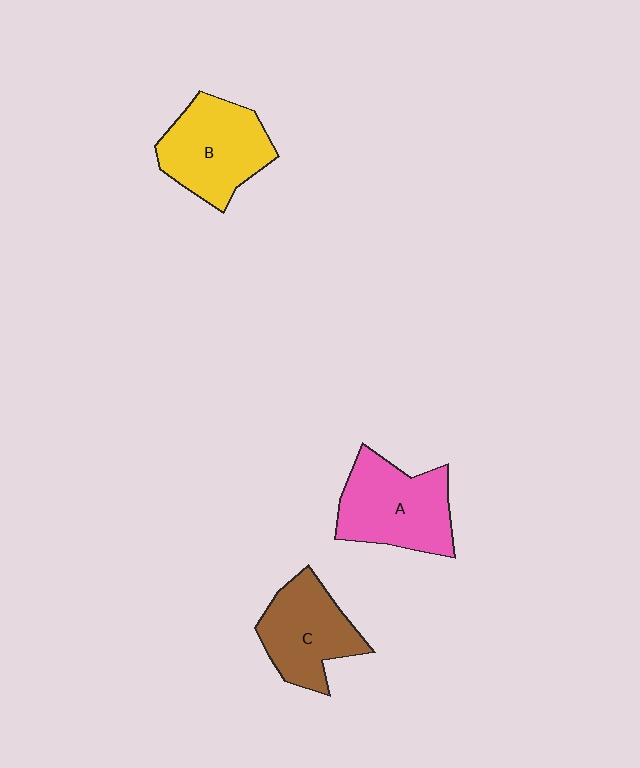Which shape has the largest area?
Shape A (pink).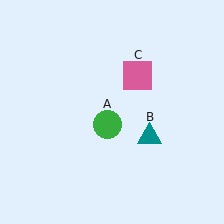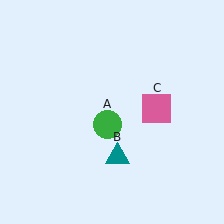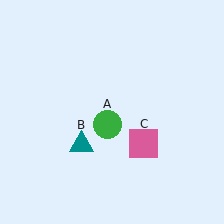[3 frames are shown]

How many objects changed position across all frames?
2 objects changed position: teal triangle (object B), pink square (object C).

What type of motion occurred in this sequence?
The teal triangle (object B), pink square (object C) rotated clockwise around the center of the scene.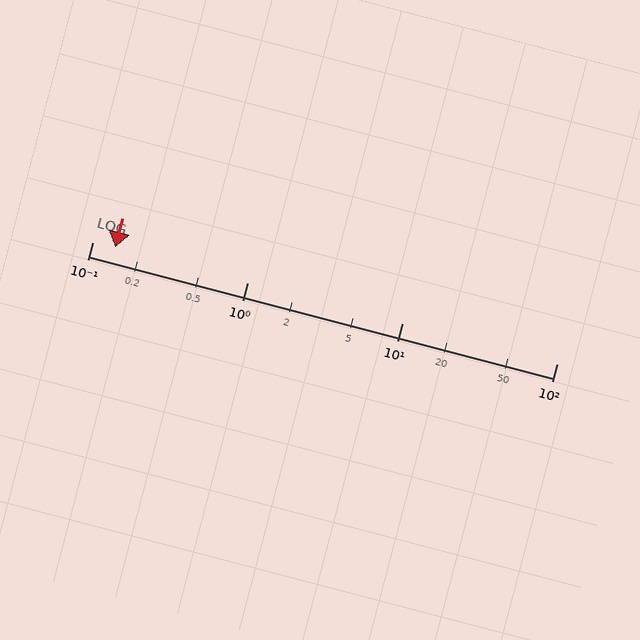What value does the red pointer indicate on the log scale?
The pointer indicates approximately 0.14.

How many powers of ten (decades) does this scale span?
The scale spans 3 decades, from 0.1 to 100.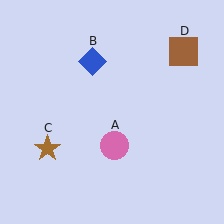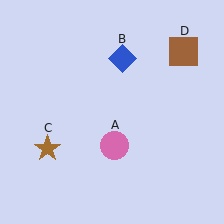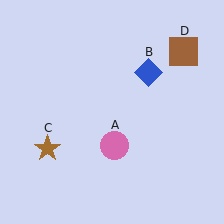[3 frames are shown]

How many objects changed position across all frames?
1 object changed position: blue diamond (object B).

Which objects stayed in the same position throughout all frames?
Pink circle (object A) and brown star (object C) and brown square (object D) remained stationary.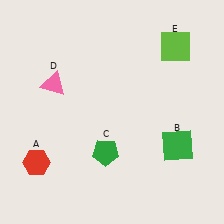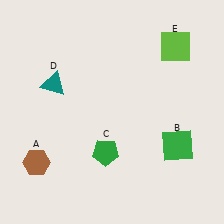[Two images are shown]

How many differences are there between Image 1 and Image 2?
There are 2 differences between the two images.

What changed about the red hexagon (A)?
In Image 1, A is red. In Image 2, it changed to brown.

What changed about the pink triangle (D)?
In Image 1, D is pink. In Image 2, it changed to teal.